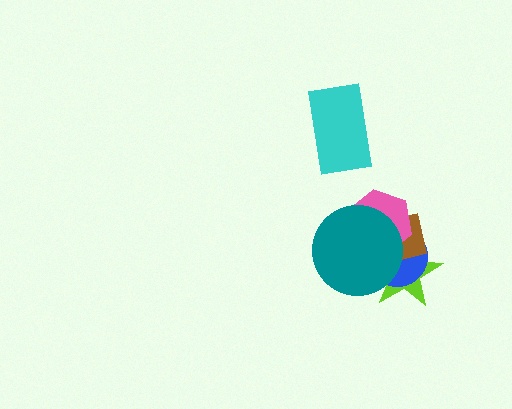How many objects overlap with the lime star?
4 objects overlap with the lime star.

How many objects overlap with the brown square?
4 objects overlap with the brown square.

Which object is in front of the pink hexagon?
The teal circle is in front of the pink hexagon.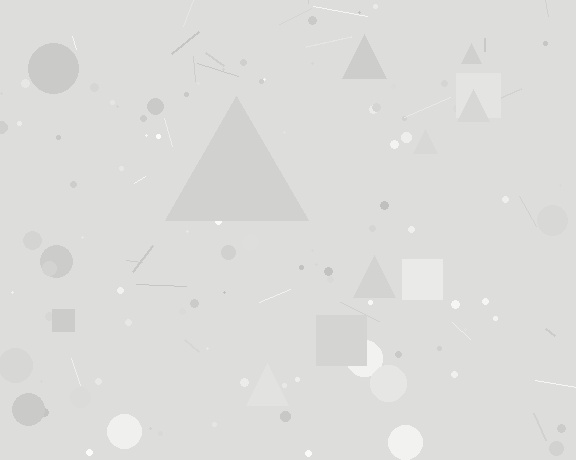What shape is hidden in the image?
A triangle is hidden in the image.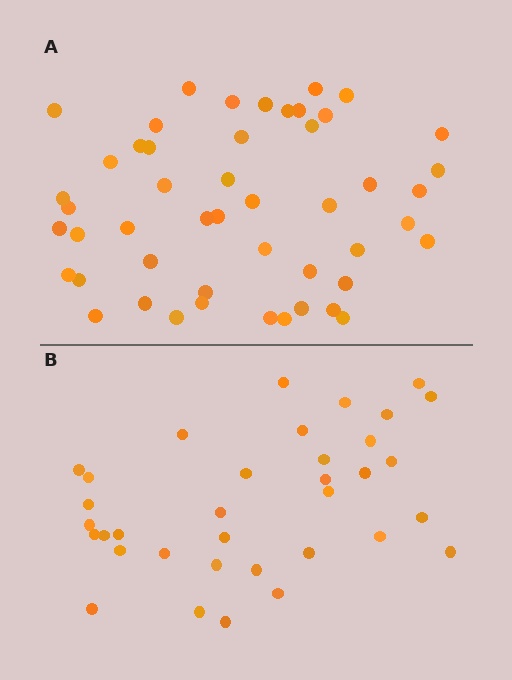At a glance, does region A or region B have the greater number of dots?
Region A (the top region) has more dots.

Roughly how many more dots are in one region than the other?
Region A has approximately 15 more dots than region B.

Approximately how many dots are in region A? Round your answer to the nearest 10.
About 50 dots. (The exact count is 49, which rounds to 50.)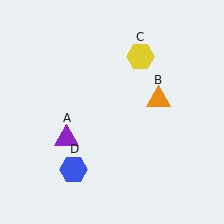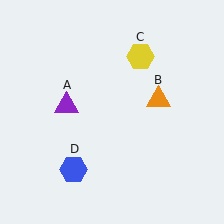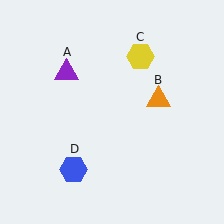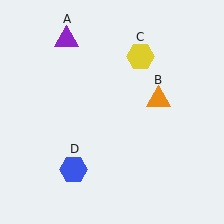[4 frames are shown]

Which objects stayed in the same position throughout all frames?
Orange triangle (object B) and yellow hexagon (object C) and blue hexagon (object D) remained stationary.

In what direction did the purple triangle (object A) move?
The purple triangle (object A) moved up.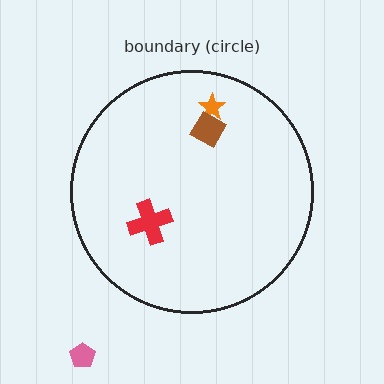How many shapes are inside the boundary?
3 inside, 1 outside.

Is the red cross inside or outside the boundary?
Inside.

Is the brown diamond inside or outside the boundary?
Inside.